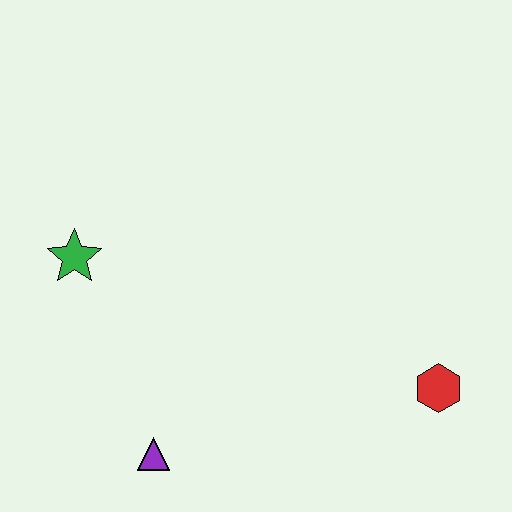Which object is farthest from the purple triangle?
The red hexagon is farthest from the purple triangle.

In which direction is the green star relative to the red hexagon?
The green star is to the left of the red hexagon.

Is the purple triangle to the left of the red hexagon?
Yes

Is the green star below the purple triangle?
No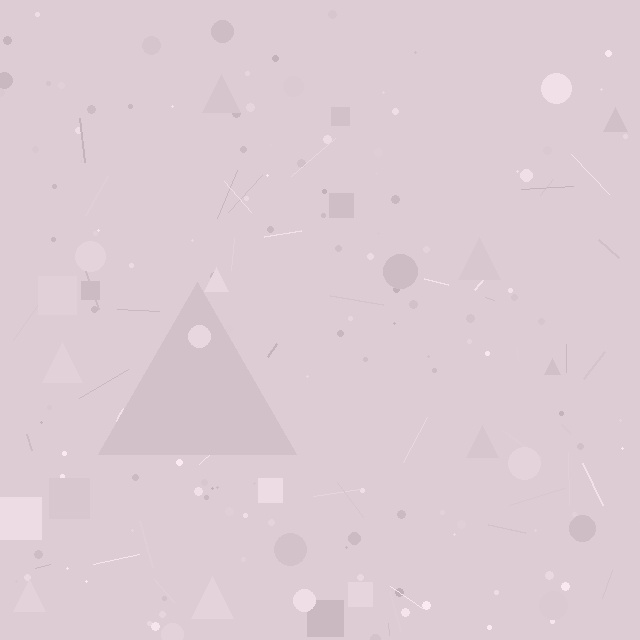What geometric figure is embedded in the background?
A triangle is embedded in the background.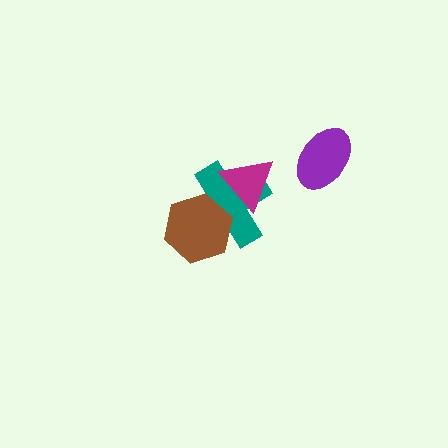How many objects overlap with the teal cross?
2 objects overlap with the teal cross.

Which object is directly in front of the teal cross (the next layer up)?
The brown hexagon is directly in front of the teal cross.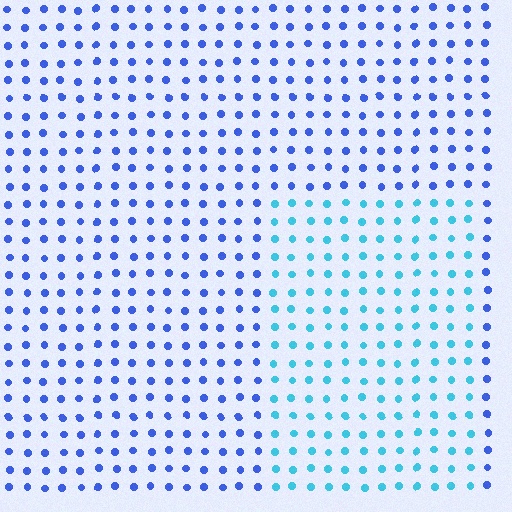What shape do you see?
I see a rectangle.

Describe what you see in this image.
The image is filled with small blue elements in a uniform arrangement. A rectangle-shaped region is visible where the elements are tinted to a slightly different hue, forming a subtle color boundary.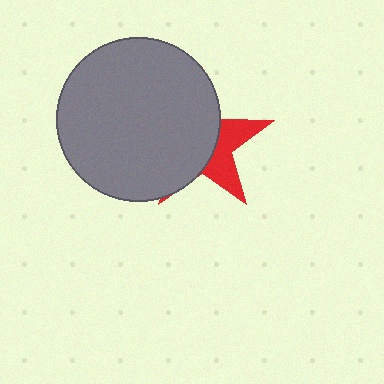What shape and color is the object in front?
The object in front is a gray circle.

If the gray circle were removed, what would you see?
You would see the complete red star.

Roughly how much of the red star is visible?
A small part of it is visible (roughly 34%).